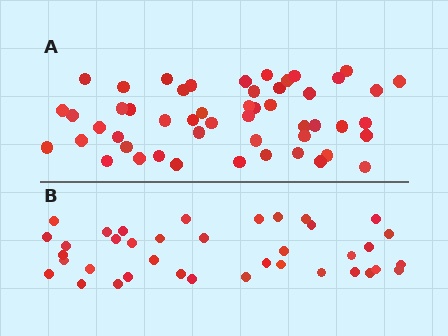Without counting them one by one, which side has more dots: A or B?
Region A (the top region) has more dots.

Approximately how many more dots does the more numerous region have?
Region A has approximately 15 more dots than region B.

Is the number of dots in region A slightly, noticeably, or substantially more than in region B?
Region A has noticeably more, but not dramatically so. The ratio is roughly 1.3 to 1.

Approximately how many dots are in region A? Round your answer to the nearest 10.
About 50 dots. (The exact count is 51, which rounds to 50.)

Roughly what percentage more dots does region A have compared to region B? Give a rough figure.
About 35% more.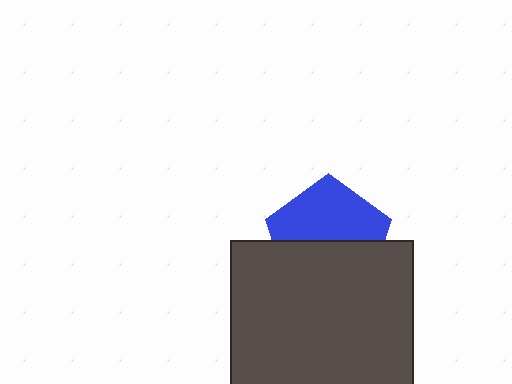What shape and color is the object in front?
The object in front is a dark gray rectangle.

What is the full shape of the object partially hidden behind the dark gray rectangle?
The partially hidden object is a blue pentagon.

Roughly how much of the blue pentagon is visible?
About half of it is visible (roughly 51%).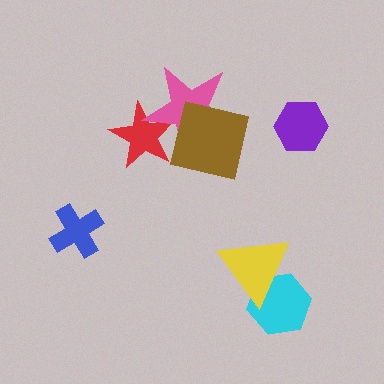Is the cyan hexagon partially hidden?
Yes, it is partially covered by another shape.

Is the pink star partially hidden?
Yes, it is partially covered by another shape.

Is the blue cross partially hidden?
No, no other shape covers it.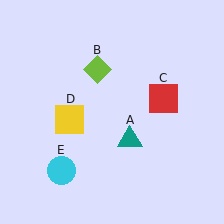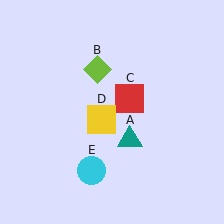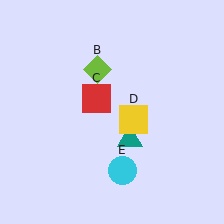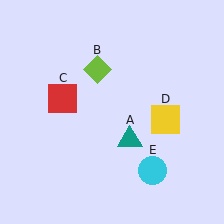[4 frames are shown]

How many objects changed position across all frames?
3 objects changed position: red square (object C), yellow square (object D), cyan circle (object E).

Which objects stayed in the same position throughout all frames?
Teal triangle (object A) and lime diamond (object B) remained stationary.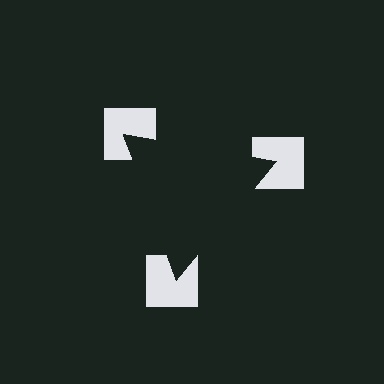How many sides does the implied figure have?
3 sides.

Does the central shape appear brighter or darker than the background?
It typically appears slightly darker than the background, even though no actual brightness change is drawn.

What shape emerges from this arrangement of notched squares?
An illusory triangle — its edges are inferred from the aligned wedge cuts in the notched squares, not physically drawn.